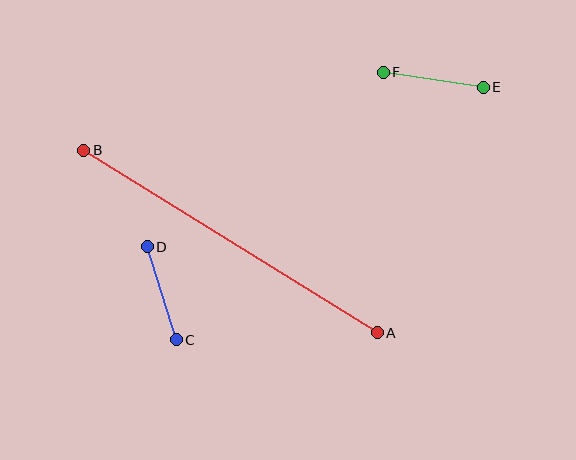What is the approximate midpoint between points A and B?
The midpoint is at approximately (231, 241) pixels.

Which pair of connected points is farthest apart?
Points A and B are farthest apart.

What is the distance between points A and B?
The distance is approximately 346 pixels.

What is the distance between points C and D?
The distance is approximately 97 pixels.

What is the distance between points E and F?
The distance is approximately 101 pixels.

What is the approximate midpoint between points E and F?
The midpoint is at approximately (433, 80) pixels.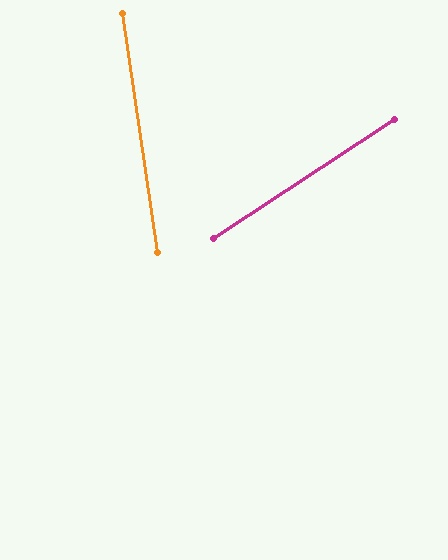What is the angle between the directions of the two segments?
Approximately 65 degrees.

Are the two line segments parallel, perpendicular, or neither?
Neither parallel nor perpendicular — they differ by about 65°.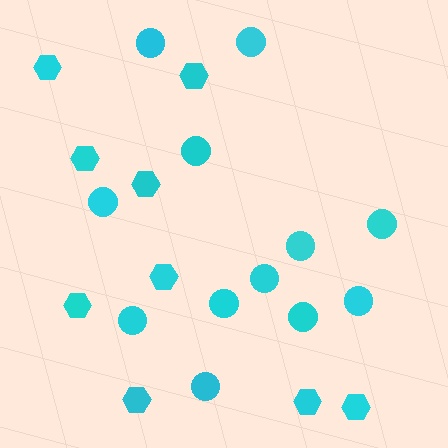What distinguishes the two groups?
There are 2 groups: one group of hexagons (9) and one group of circles (12).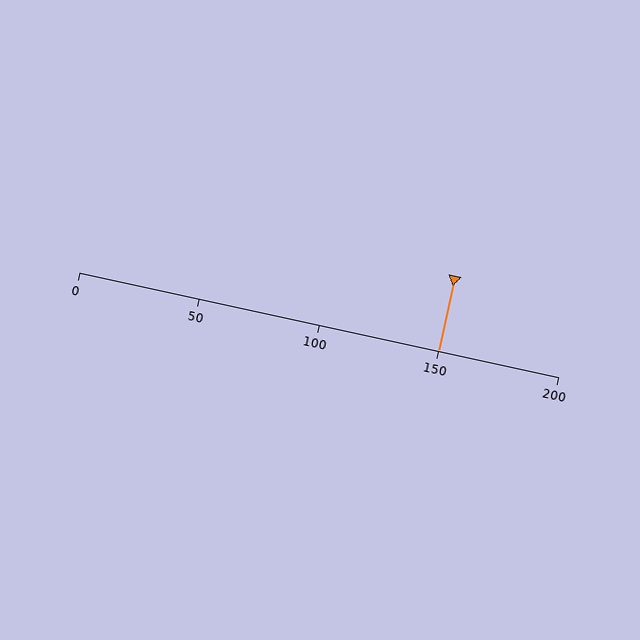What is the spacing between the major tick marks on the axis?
The major ticks are spaced 50 apart.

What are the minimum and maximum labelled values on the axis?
The axis runs from 0 to 200.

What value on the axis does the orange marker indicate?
The marker indicates approximately 150.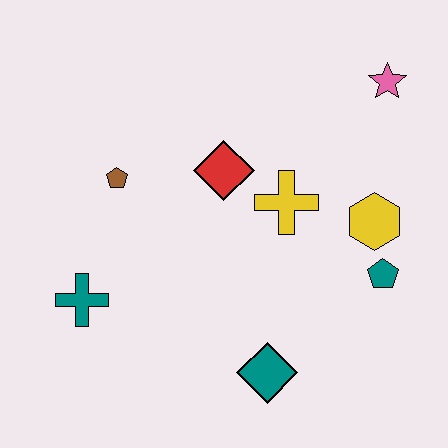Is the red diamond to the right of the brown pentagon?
Yes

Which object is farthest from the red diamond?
The teal diamond is farthest from the red diamond.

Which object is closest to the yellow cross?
The red diamond is closest to the yellow cross.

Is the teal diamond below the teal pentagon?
Yes